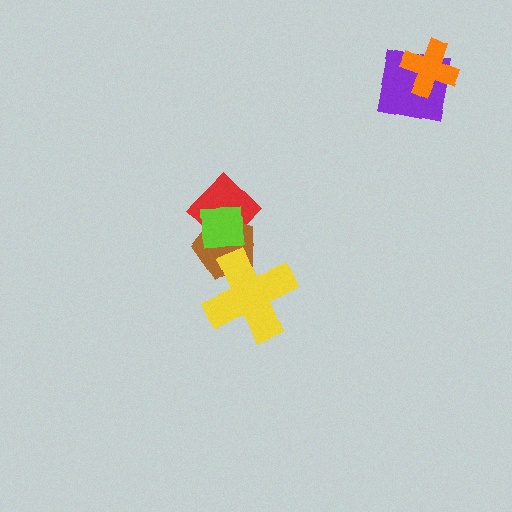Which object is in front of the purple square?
The orange cross is in front of the purple square.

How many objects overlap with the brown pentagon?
3 objects overlap with the brown pentagon.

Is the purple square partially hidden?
Yes, it is partially covered by another shape.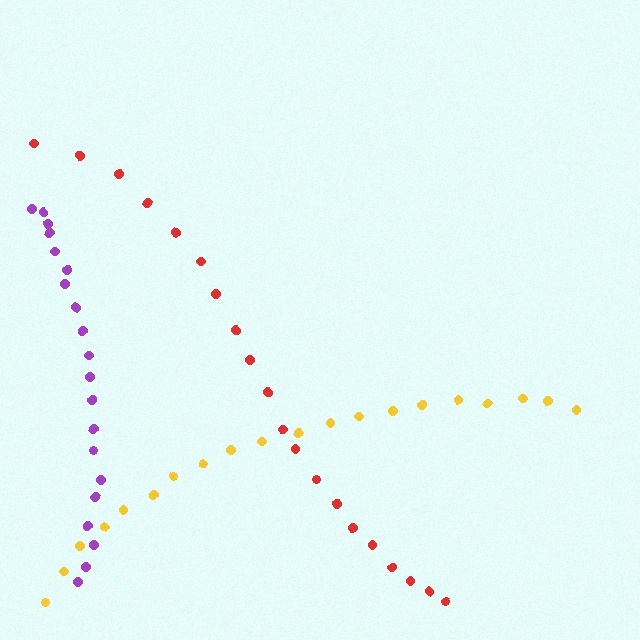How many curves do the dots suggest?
There are 3 distinct paths.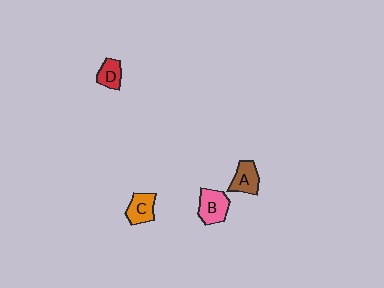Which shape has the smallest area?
Shape D (red).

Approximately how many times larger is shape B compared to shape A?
Approximately 1.2 times.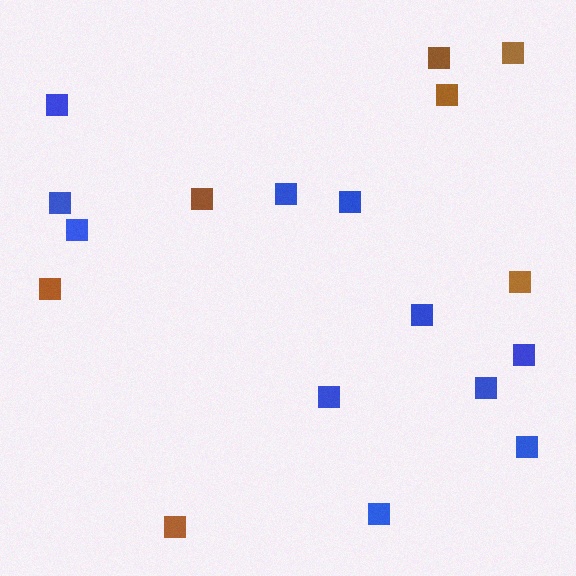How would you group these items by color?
There are 2 groups: one group of brown squares (7) and one group of blue squares (11).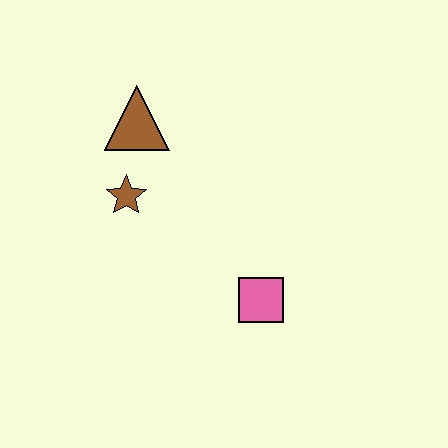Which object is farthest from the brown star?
The pink square is farthest from the brown star.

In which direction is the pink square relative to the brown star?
The pink square is to the right of the brown star.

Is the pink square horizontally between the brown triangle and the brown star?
No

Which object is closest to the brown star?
The brown triangle is closest to the brown star.